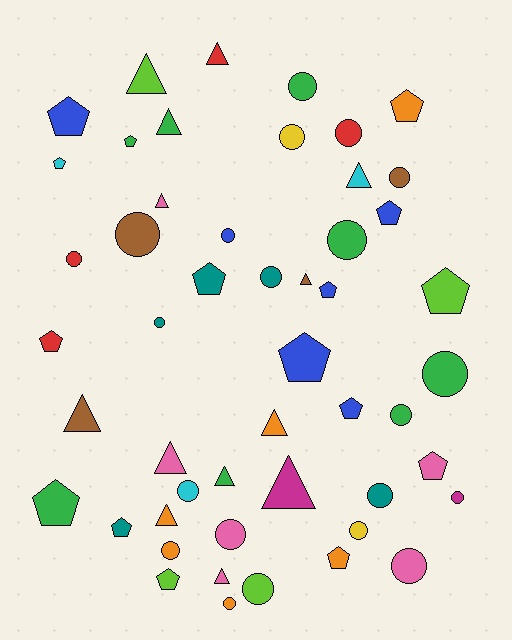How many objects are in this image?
There are 50 objects.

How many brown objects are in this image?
There are 4 brown objects.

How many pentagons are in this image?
There are 16 pentagons.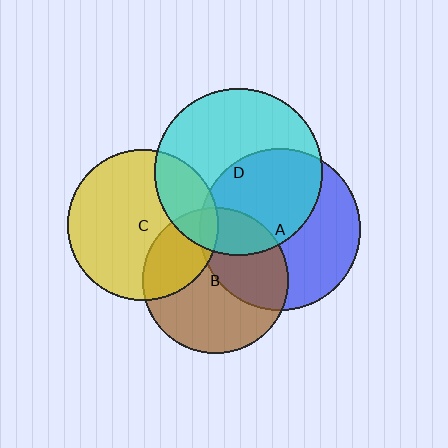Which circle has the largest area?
Circle D (cyan).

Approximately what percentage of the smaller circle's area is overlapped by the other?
Approximately 20%.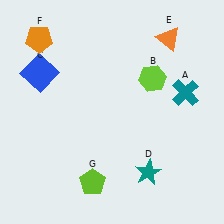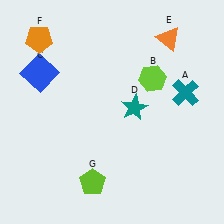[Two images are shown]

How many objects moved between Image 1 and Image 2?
1 object moved between the two images.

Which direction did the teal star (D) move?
The teal star (D) moved up.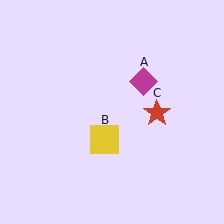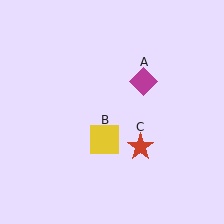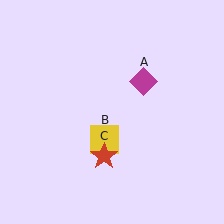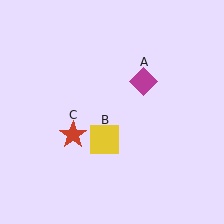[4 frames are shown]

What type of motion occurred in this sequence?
The red star (object C) rotated clockwise around the center of the scene.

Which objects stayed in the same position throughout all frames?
Magenta diamond (object A) and yellow square (object B) remained stationary.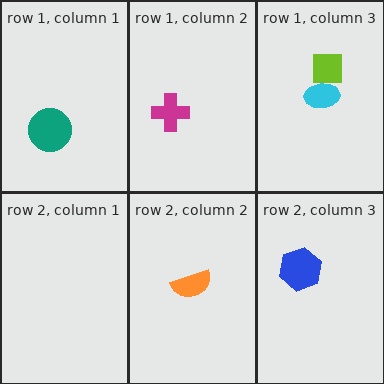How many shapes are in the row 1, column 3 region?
2.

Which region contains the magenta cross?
The row 1, column 2 region.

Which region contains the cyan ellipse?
The row 1, column 3 region.